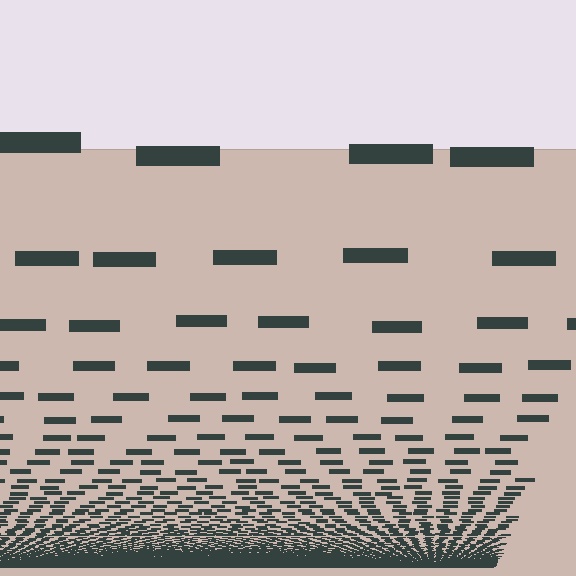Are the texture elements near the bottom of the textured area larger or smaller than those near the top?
Smaller. The gradient is inverted — elements near the bottom are smaller and denser.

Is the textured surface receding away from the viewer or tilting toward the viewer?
The surface appears to tilt toward the viewer. Texture elements get larger and sparser toward the top.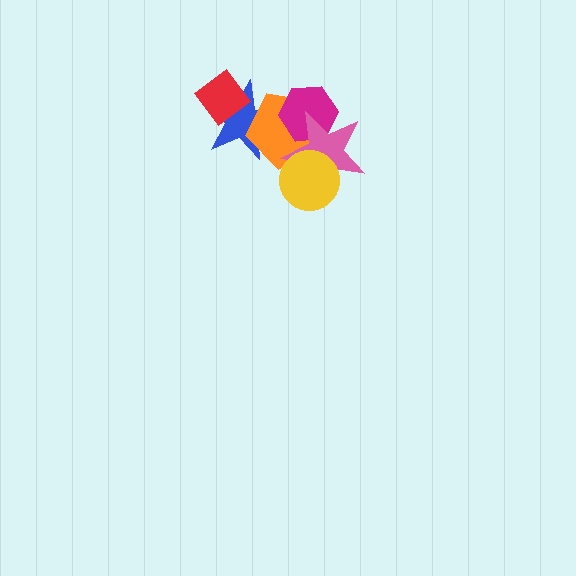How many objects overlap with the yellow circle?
2 objects overlap with the yellow circle.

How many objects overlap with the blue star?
2 objects overlap with the blue star.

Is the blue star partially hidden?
Yes, it is partially covered by another shape.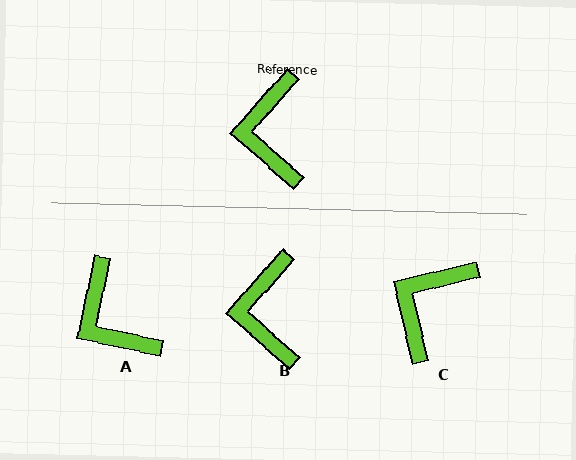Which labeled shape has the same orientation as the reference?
B.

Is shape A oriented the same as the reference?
No, it is off by about 30 degrees.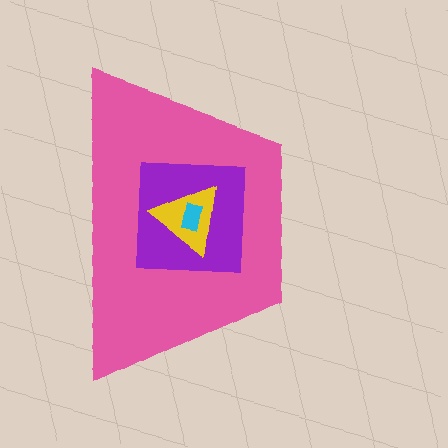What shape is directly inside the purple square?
The yellow triangle.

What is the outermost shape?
The pink trapezoid.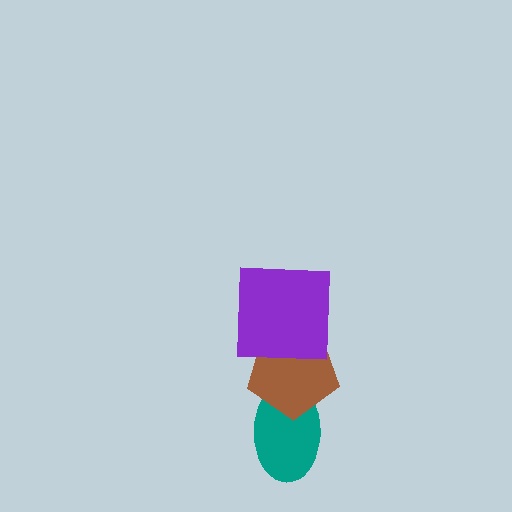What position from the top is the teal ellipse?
The teal ellipse is 3rd from the top.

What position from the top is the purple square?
The purple square is 1st from the top.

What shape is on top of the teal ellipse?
The brown pentagon is on top of the teal ellipse.